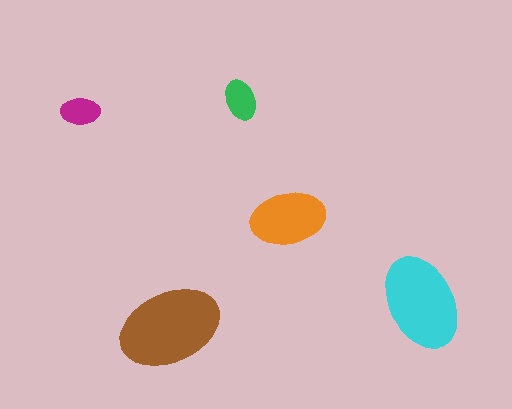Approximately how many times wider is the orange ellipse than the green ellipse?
About 2 times wider.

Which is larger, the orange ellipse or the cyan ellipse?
The cyan one.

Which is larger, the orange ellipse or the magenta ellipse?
The orange one.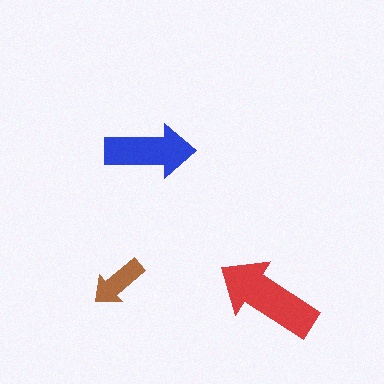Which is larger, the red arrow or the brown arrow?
The red one.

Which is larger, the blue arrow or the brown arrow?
The blue one.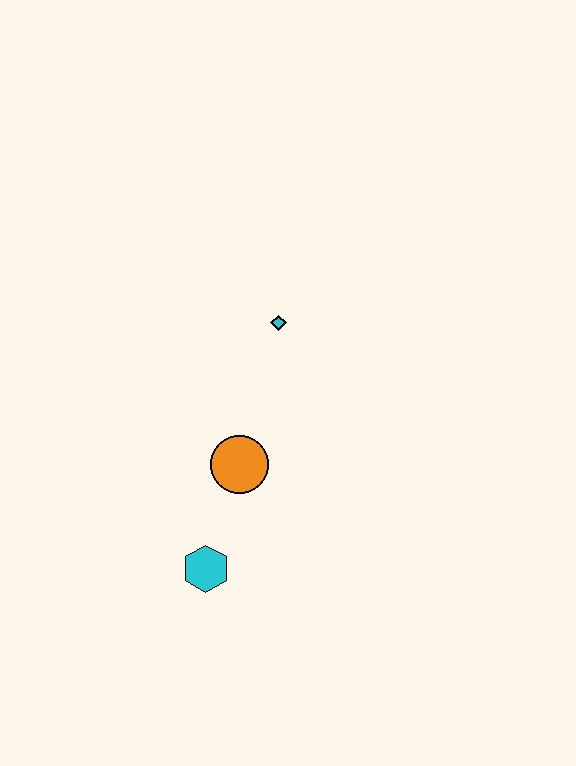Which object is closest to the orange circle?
The cyan hexagon is closest to the orange circle.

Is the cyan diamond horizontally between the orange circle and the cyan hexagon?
No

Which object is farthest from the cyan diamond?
The cyan hexagon is farthest from the cyan diamond.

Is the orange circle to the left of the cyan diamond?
Yes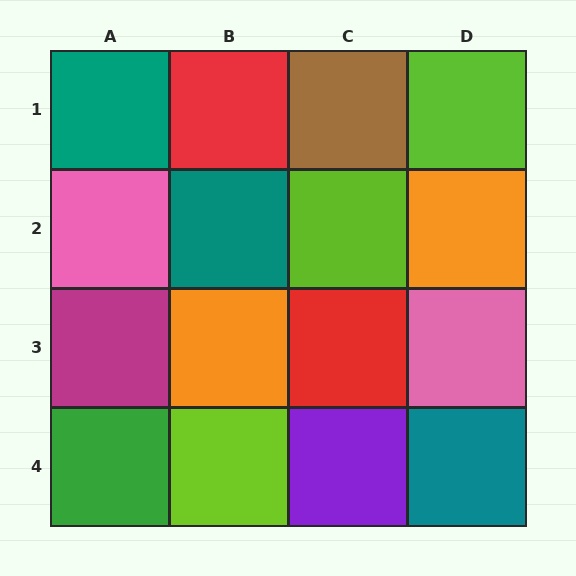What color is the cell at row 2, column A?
Pink.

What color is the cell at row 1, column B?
Red.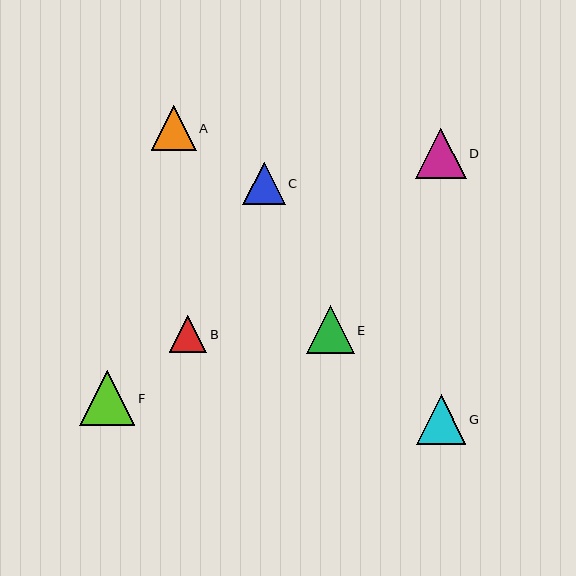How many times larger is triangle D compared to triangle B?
Triangle D is approximately 1.4 times the size of triangle B.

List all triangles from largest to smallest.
From largest to smallest: F, D, G, E, A, C, B.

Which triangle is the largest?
Triangle F is the largest with a size of approximately 55 pixels.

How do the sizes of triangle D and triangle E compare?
Triangle D and triangle E are approximately the same size.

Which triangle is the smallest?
Triangle B is the smallest with a size of approximately 37 pixels.